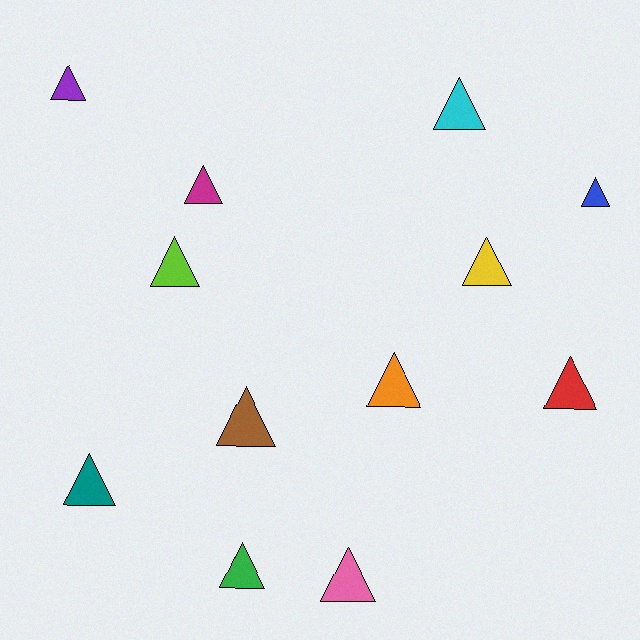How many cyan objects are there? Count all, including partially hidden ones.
There is 1 cyan object.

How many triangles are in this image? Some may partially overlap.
There are 12 triangles.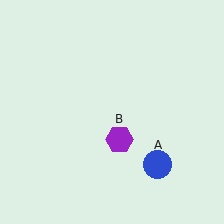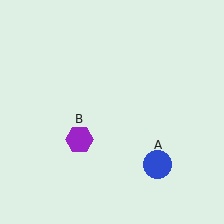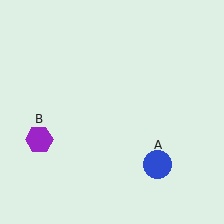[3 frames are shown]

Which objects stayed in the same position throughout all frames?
Blue circle (object A) remained stationary.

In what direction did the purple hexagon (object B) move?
The purple hexagon (object B) moved left.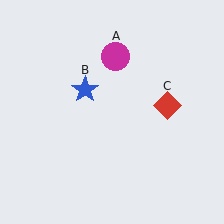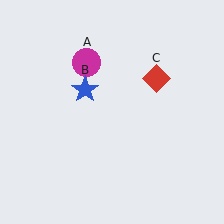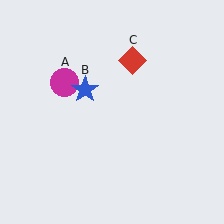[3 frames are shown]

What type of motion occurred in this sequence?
The magenta circle (object A), red diamond (object C) rotated counterclockwise around the center of the scene.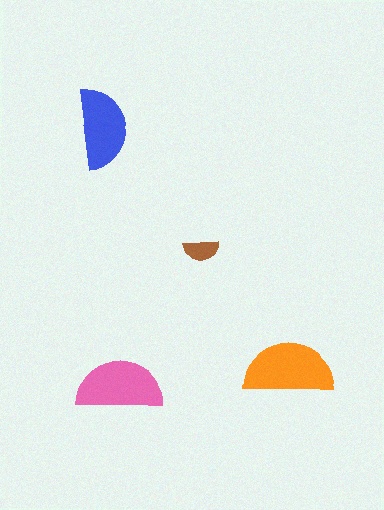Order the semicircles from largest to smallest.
the orange one, the pink one, the blue one, the brown one.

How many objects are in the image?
There are 4 objects in the image.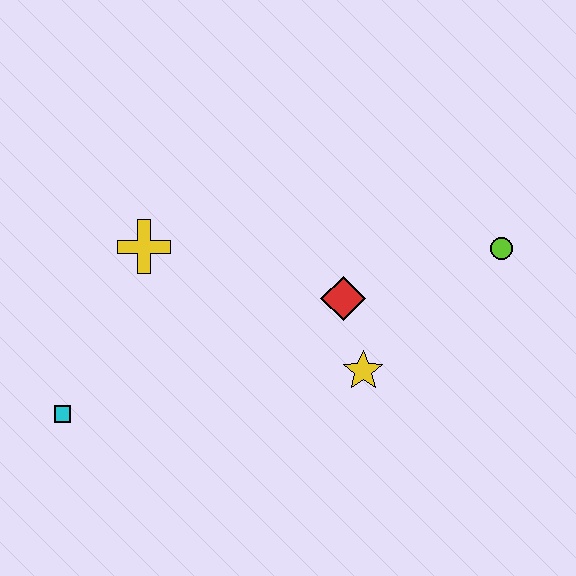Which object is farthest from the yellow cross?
The lime circle is farthest from the yellow cross.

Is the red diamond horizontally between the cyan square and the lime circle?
Yes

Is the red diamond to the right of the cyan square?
Yes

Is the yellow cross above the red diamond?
Yes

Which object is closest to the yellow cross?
The cyan square is closest to the yellow cross.